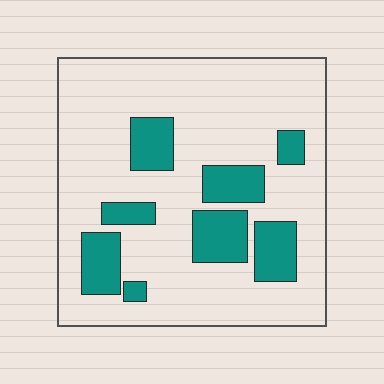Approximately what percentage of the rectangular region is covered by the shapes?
Approximately 20%.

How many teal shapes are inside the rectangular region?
8.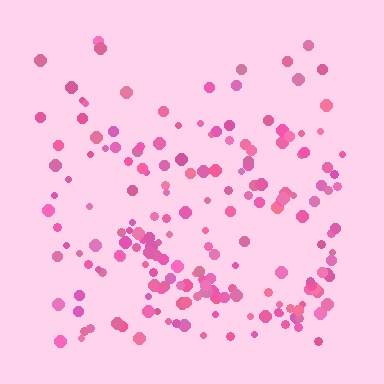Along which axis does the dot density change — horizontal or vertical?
Vertical.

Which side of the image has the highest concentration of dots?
The bottom.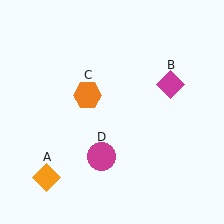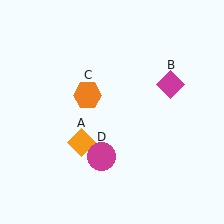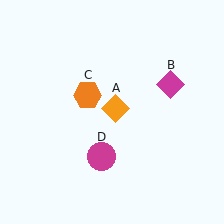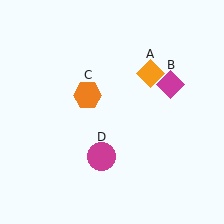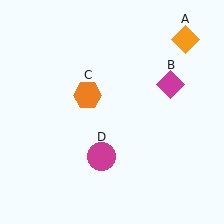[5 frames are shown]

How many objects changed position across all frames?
1 object changed position: orange diamond (object A).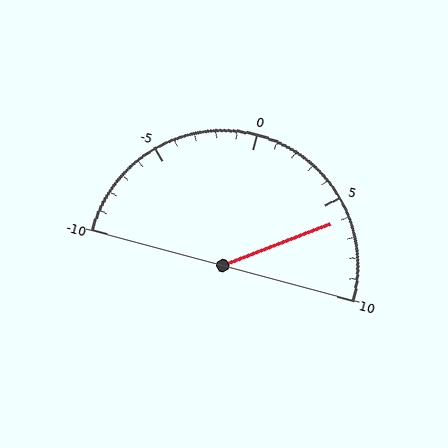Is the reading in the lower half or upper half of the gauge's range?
The reading is in the upper half of the range (-10 to 10).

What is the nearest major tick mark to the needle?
The nearest major tick mark is 5.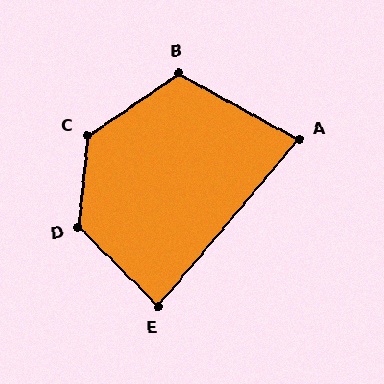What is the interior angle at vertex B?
Approximately 117 degrees (obtuse).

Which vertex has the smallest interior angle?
A, at approximately 79 degrees.